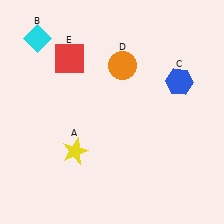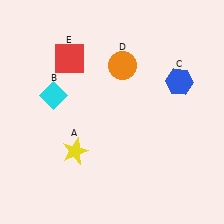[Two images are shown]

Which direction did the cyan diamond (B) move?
The cyan diamond (B) moved down.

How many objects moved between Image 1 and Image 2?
1 object moved between the two images.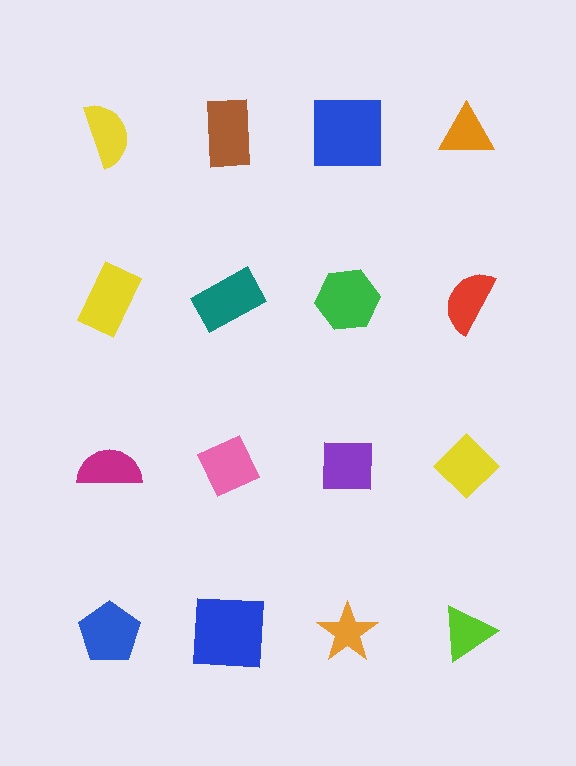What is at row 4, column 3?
An orange star.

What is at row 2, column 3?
A green hexagon.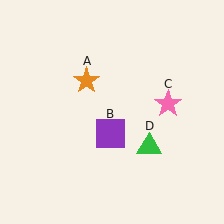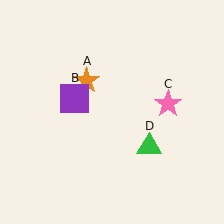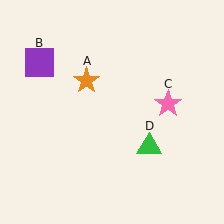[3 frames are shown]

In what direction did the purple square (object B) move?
The purple square (object B) moved up and to the left.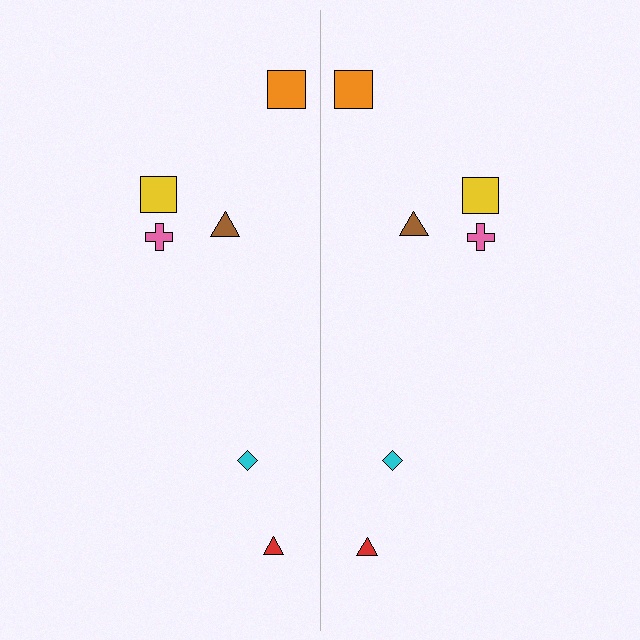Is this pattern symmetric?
Yes, this pattern has bilateral (reflection) symmetry.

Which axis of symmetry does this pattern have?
The pattern has a vertical axis of symmetry running through the center of the image.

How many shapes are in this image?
There are 12 shapes in this image.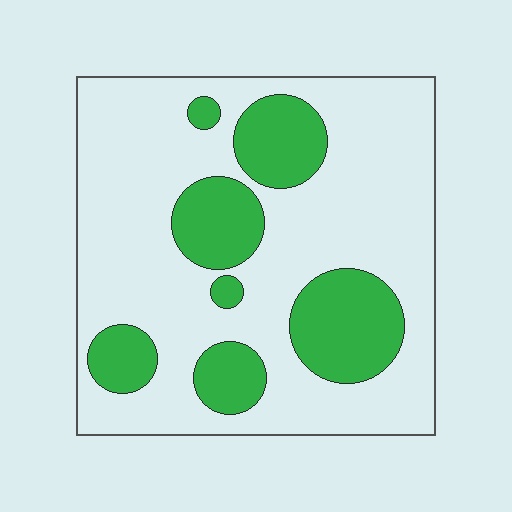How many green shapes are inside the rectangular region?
7.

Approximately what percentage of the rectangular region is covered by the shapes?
Approximately 25%.